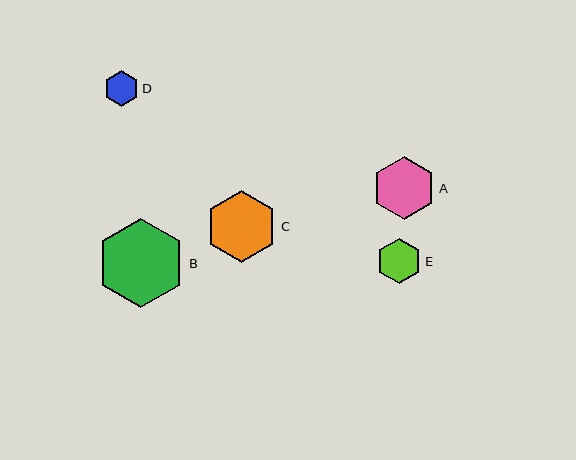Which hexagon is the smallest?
Hexagon D is the smallest with a size of approximately 35 pixels.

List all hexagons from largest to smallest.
From largest to smallest: B, C, A, E, D.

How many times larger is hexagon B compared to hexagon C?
Hexagon B is approximately 1.2 times the size of hexagon C.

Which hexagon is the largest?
Hexagon B is the largest with a size of approximately 89 pixels.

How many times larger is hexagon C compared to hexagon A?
Hexagon C is approximately 1.2 times the size of hexagon A.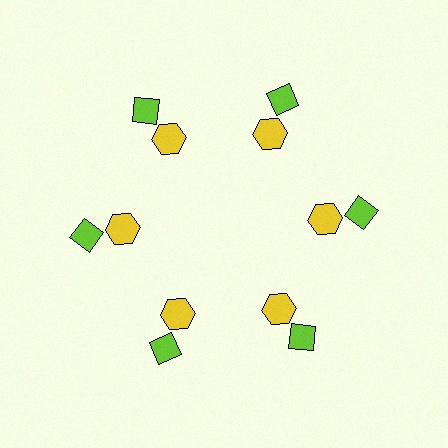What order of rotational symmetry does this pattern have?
This pattern has 6-fold rotational symmetry.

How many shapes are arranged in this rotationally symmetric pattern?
There are 12 shapes, arranged in 6 groups of 2.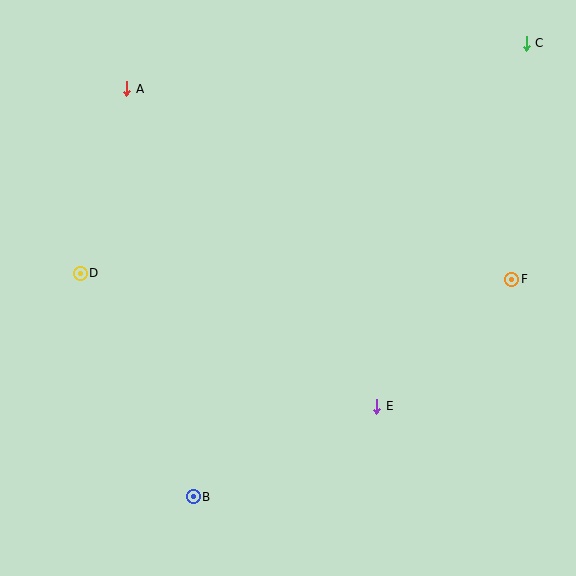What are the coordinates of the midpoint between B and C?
The midpoint between B and C is at (360, 270).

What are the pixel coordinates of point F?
Point F is at (512, 279).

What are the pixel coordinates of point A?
Point A is at (127, 89).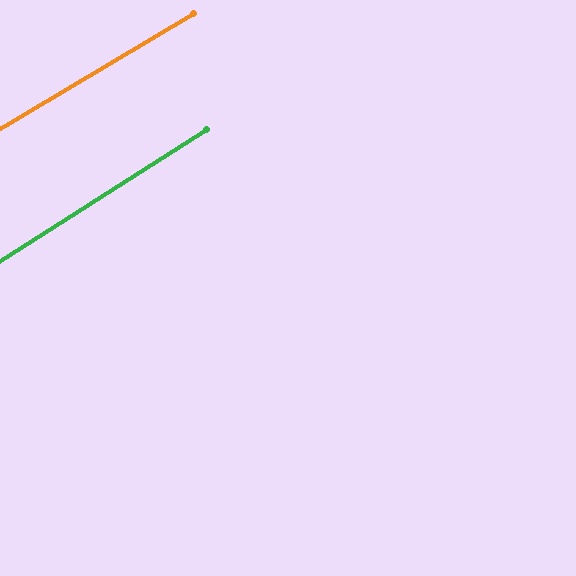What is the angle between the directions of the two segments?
Approximately 2 degrees.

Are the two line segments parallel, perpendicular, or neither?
Parallel — their directions differ by only 1.9°.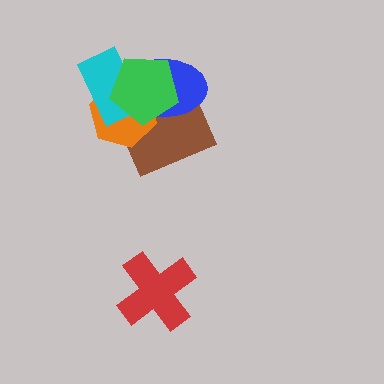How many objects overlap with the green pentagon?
4 objects overlap with the green pentagon.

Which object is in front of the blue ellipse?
The green pentagon is in front of the blue ellipse.